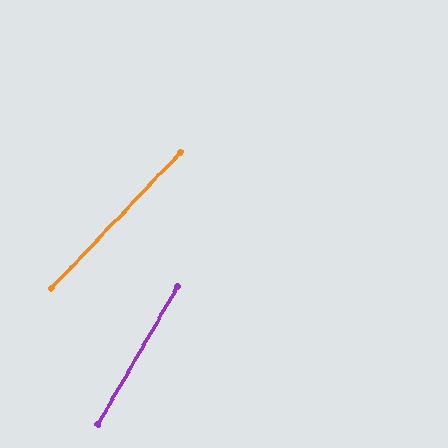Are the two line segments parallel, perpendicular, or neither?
Neither parallel nor perpendicular — they differ by about 13°.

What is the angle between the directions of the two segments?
Approximately 13 degrees.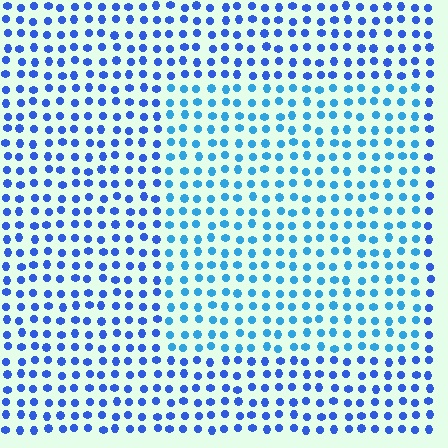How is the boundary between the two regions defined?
The boundary is defined purely by a slight shift in hue (about 25 degrees). Spacing, size, and orientation are identical on both sides.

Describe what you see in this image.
The image is filled with small blue elements in a uniform arrangement. A rectangle-shaped region is visible where the elements are tinted to a slightly different hue, forming a subtle color boundary.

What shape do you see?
I see a rectangle.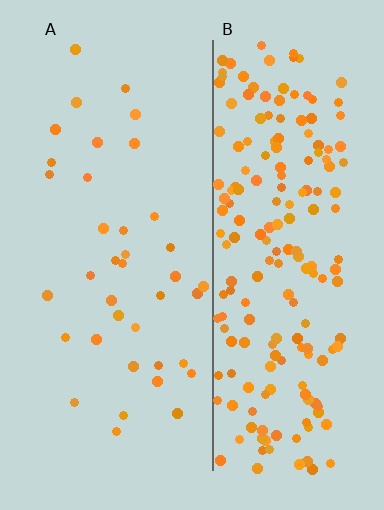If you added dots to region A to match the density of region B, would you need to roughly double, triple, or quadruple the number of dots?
Approximately quadruple.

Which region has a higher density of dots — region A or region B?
B (the right).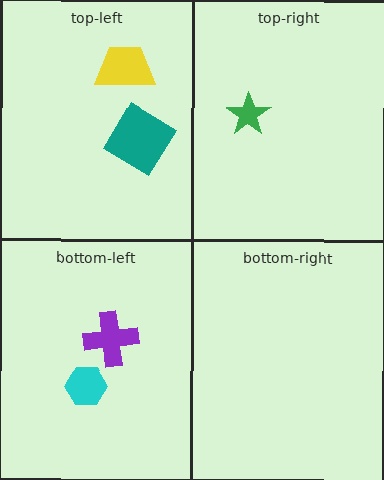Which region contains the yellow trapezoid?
The top-left region.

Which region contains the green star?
The top-right region.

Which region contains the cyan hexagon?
The bottom-left region.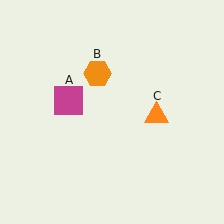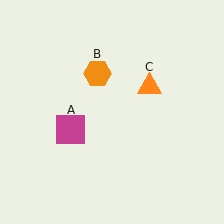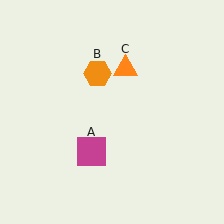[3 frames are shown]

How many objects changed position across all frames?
2 objects changed position: magenta square (object A), orange triangle (object C).